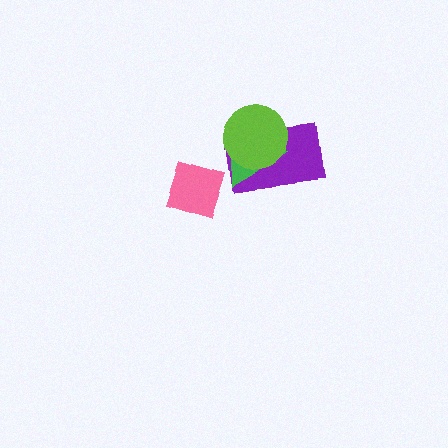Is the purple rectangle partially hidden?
Yes, it is partially covered by another shape.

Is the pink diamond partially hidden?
No, no other shape covers it.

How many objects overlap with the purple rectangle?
2 objects overlap with the purple rectangle.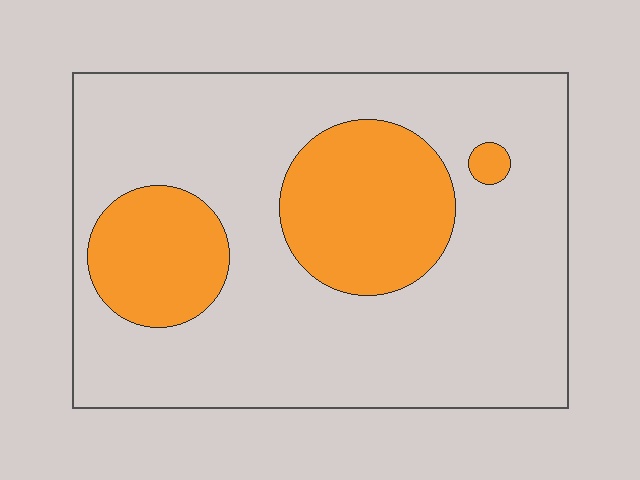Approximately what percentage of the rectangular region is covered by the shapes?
Approximately 25%.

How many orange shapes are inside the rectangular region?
3.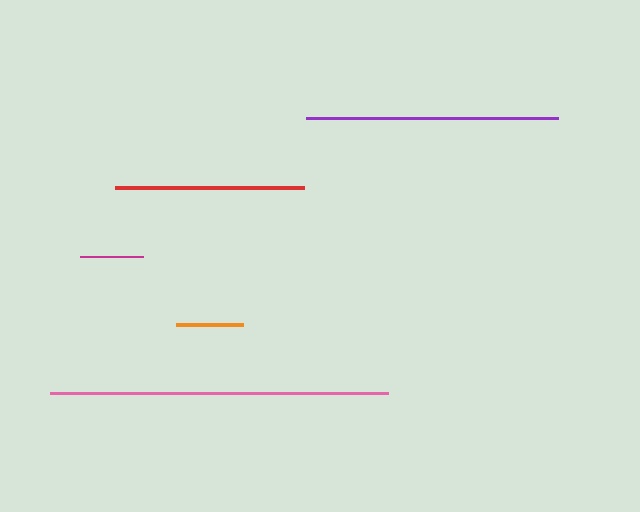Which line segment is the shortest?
The magenta line is the shortest at approximately 63 pixels.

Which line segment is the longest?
The pink line is the longest at approximately 338 pixels.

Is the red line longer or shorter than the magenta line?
The red line is longer than the magenta line.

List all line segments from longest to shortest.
From longest to shortest: pink, purple, red, orange, magenta.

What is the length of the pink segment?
The pink segment is approximately 338 pixels long.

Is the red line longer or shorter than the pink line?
The pink line is longer than the red line.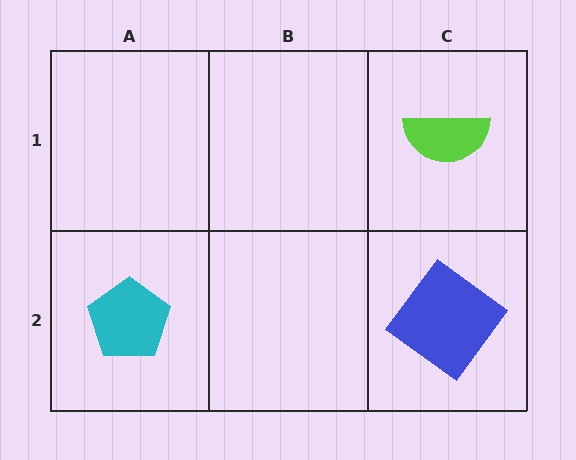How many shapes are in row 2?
2 shapes.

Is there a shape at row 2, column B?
No, that cell is empty.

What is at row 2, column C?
A blue diamond.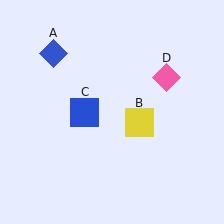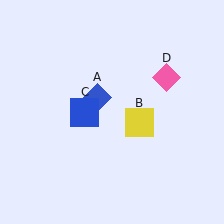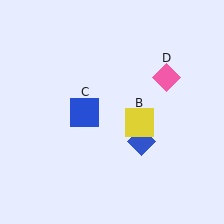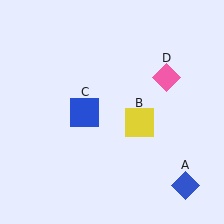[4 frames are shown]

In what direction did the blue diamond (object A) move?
The blue diamond (object A) moved down and to the right.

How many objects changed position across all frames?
1 object changed position: blue diamond (object A).